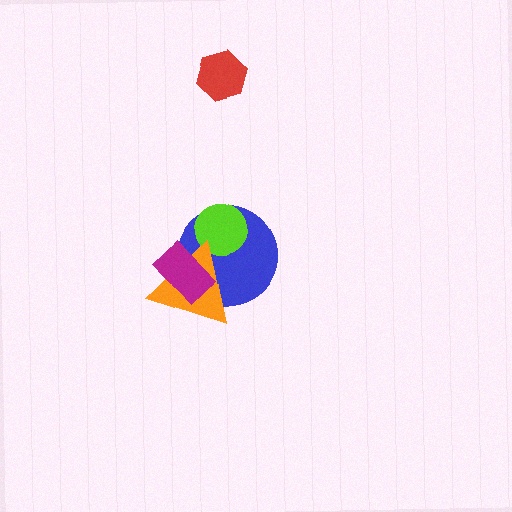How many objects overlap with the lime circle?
2 objects overlap with the lime circle.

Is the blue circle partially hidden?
Yes, it is partially covered by another shape.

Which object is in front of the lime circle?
The orange triangle is in front of the lime circle.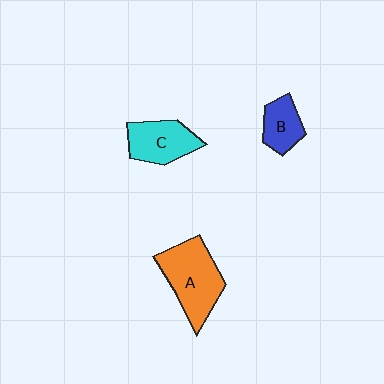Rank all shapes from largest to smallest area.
From largest to smallest: A (orange), C (cyan), B (blue).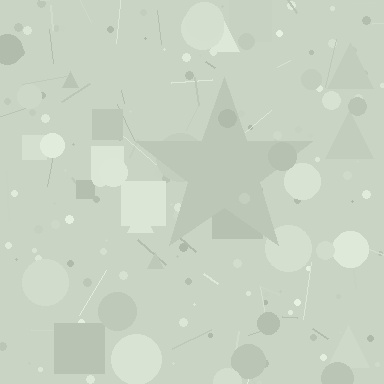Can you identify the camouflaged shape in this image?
The camouflaged shape is a star.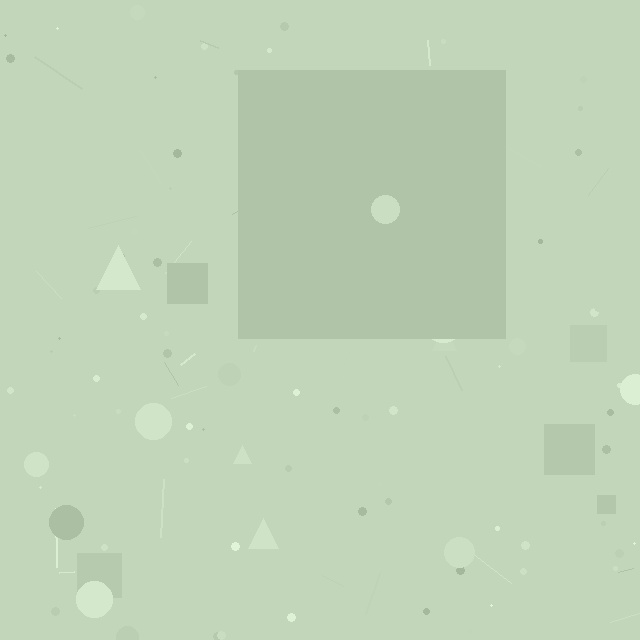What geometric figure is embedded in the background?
A square is embedded in the background.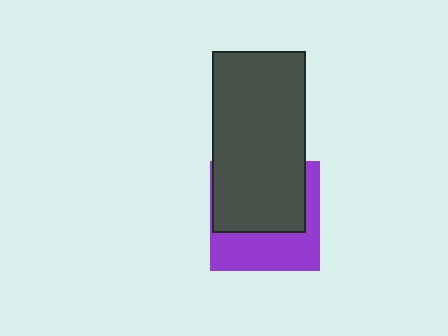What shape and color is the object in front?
The object in front is a dark gray rectangle.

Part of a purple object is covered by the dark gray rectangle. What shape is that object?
It is a square.